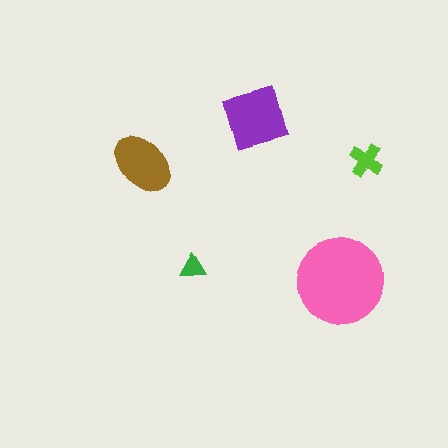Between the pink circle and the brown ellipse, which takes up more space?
The pink circle.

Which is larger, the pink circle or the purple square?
The pink circle.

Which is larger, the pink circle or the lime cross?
The pink circle.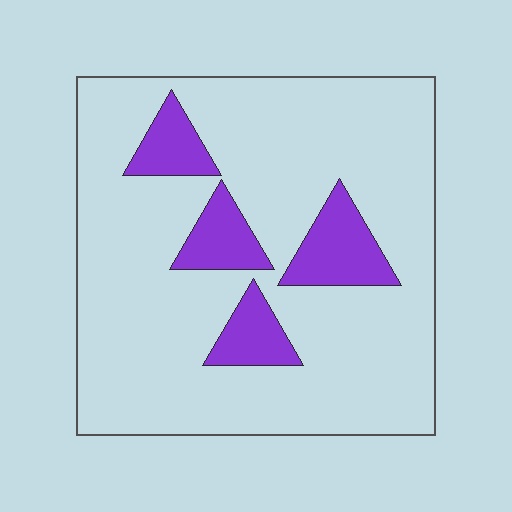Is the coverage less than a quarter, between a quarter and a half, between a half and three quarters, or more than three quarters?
Less than a quarter.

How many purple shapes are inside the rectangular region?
4.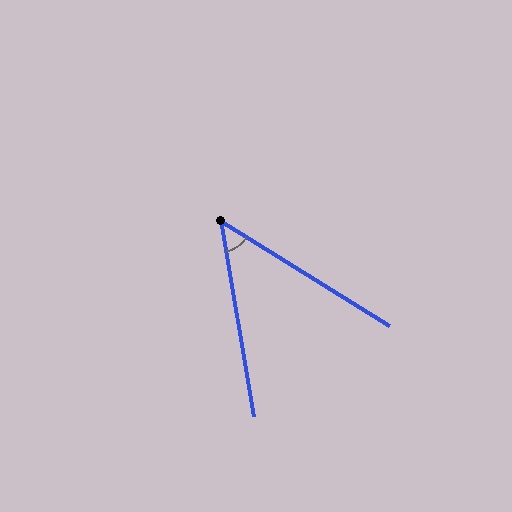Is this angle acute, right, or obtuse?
It is acute.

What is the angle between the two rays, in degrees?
Approximately 49 degrees.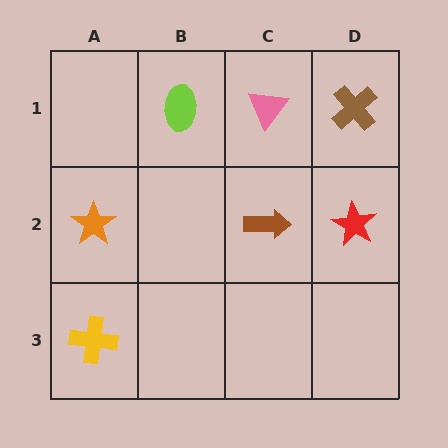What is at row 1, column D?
A brown cross.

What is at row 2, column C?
A brown arrow.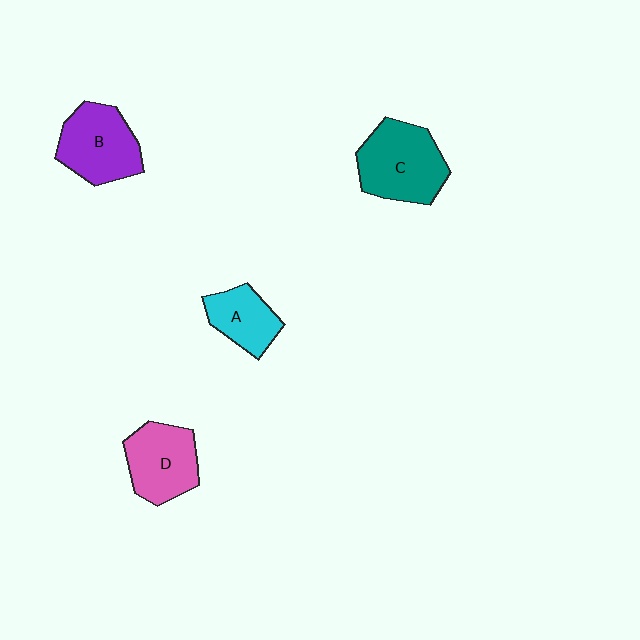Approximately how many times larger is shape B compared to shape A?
Approximately 1.5 times.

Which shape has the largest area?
Shape C (teal).